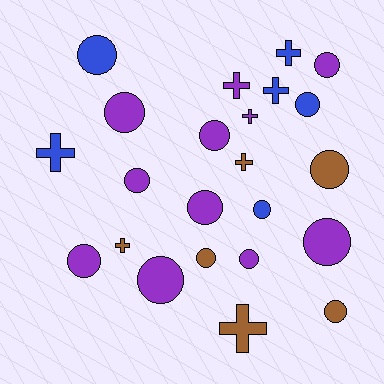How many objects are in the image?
There are 23 objects.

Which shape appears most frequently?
Circle, with 15 objects.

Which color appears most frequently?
Purple, with 11 objects.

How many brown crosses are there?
There are 3 brown crosses.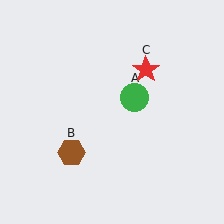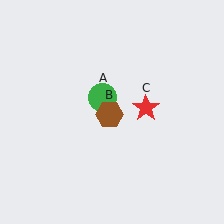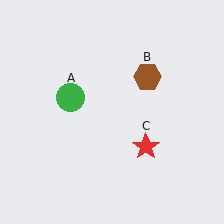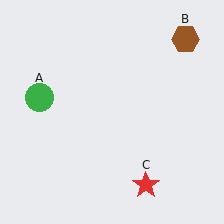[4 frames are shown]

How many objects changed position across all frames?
3 objects changed position: green circle (object A), brown hexagon (object B), red star (object C).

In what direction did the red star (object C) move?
The red star (object C) moved down.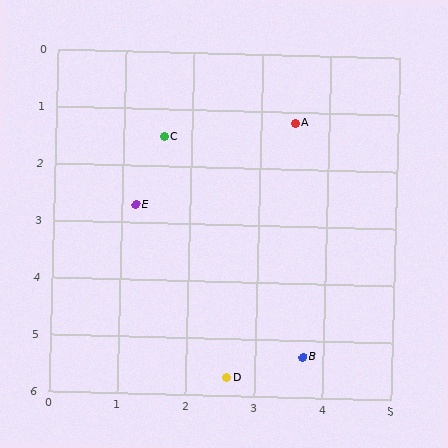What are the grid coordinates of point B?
Point B is at approximately (3.7, 5.3).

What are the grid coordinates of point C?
Point C is at approximately (1.6, 1.5).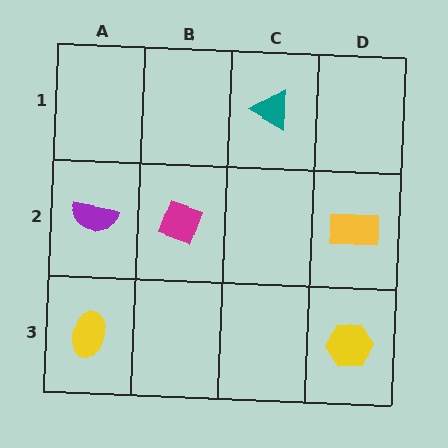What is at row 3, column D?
A yellow hexagon.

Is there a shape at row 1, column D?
No, that cell is empty.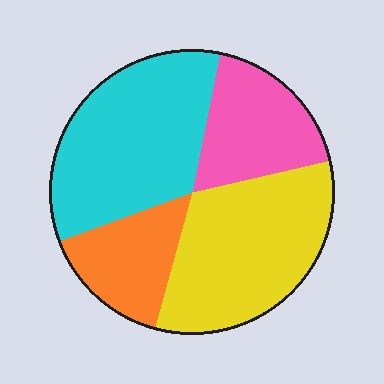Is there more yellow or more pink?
Yellow.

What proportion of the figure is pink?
Pink covers about 20% of the figure.